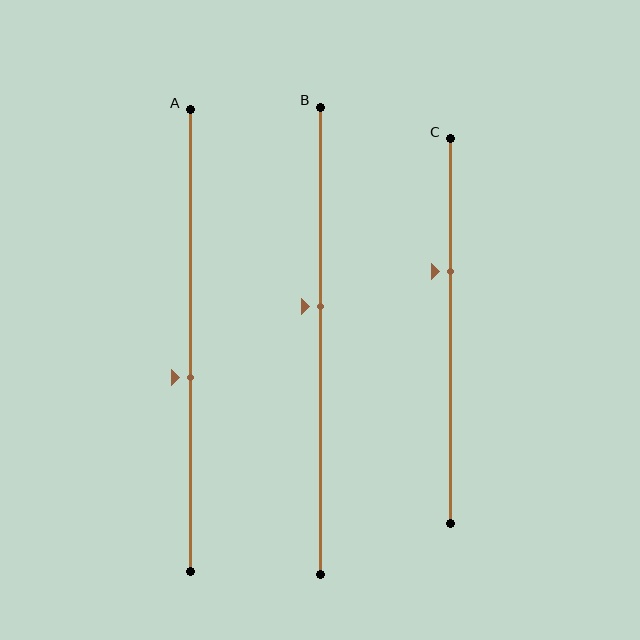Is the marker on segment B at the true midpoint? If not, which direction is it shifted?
No, the marker on segment B is shifted upward by about 7% of the segment length.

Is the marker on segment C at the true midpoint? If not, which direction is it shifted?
No, the marker on segment C is shifted upward by about 15% of the segment length.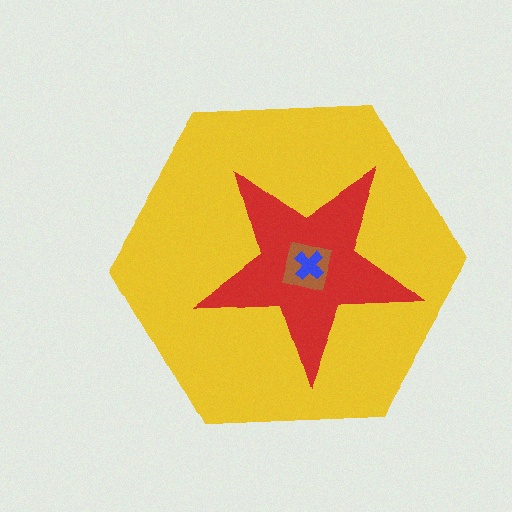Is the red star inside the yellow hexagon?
Yes.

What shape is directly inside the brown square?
The blue cross.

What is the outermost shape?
The yellow hexagon.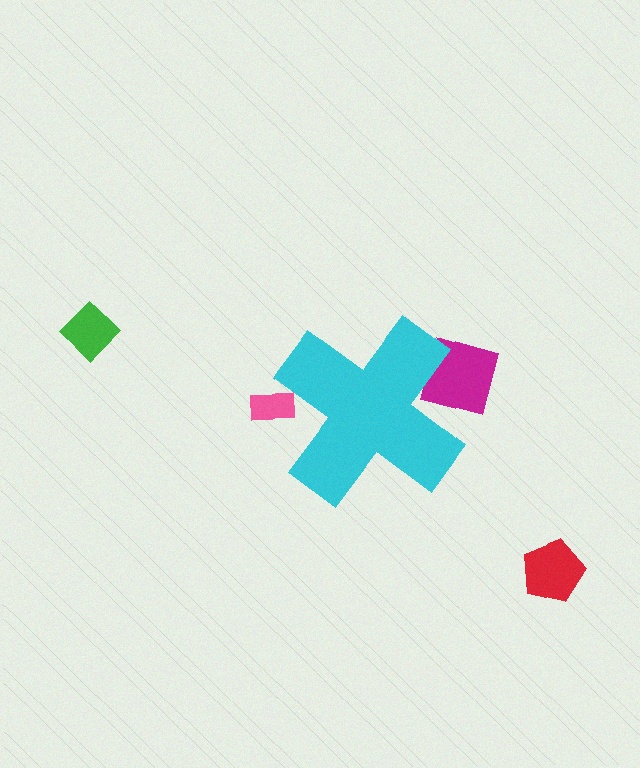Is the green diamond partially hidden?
No, the green diamond is fully visible.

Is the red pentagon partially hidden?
No, the red pentagon is fully visible.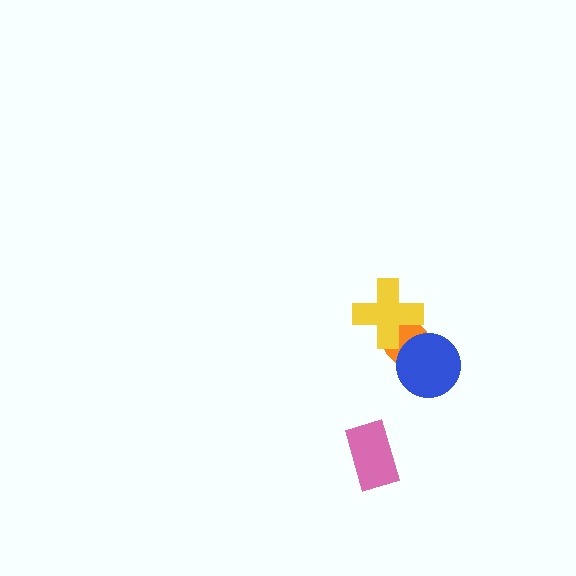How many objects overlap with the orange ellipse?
2 objects overlap with the orange ellipse.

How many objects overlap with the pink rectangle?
0 objects overlap with the pink rectangle.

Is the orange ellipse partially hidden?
Yes, it is partially covered by another shape.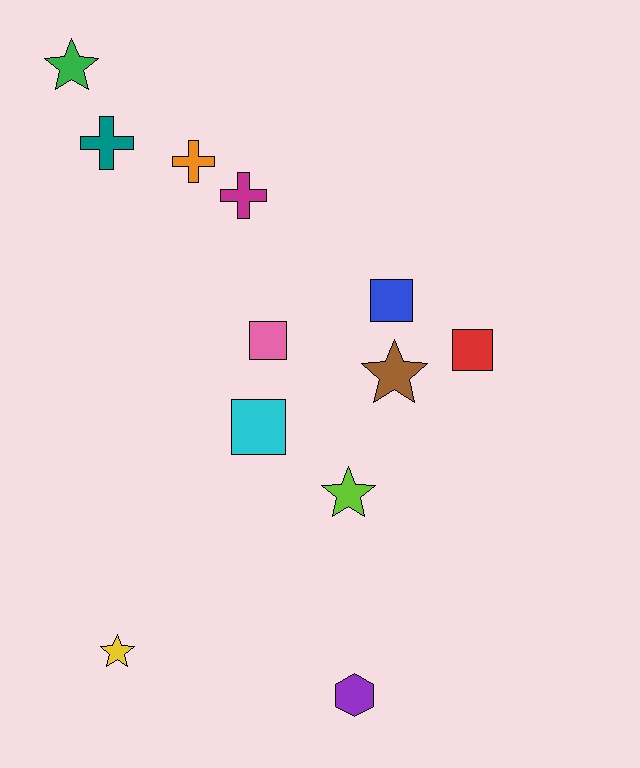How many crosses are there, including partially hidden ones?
There are 3 crosses.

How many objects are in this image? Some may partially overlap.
There are 12 objects.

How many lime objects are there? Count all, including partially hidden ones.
There is 1 lime object.